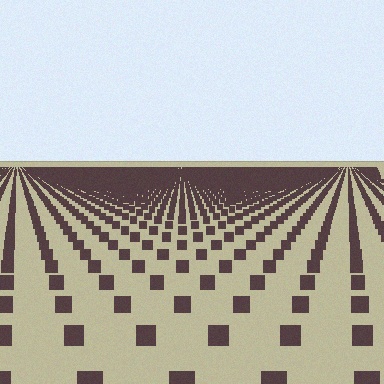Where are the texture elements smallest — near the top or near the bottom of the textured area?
Near the top.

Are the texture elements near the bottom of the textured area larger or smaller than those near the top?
Larger. Near the bottom, elements are closer to the viewer and appear at a bigger on-screen size.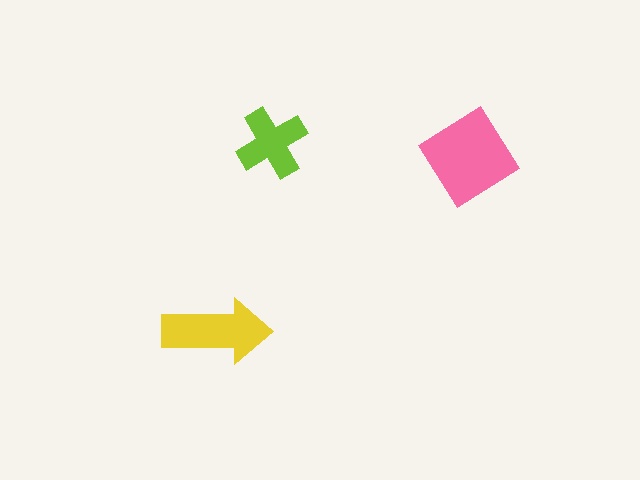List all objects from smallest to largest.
The lime cross, the yellow arrow, the pink diamond.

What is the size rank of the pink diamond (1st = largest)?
1st.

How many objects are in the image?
There are 3 objects in the image.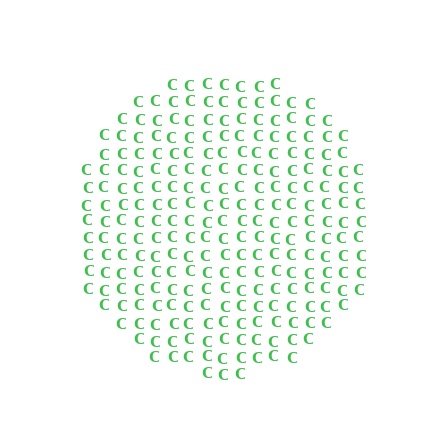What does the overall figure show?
The overall figure shows a circle.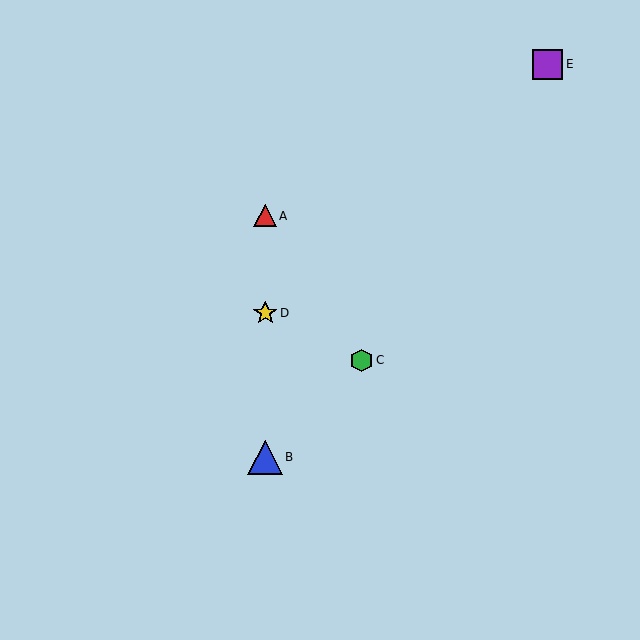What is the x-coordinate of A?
Object A is at x≈265.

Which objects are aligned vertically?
Objects A, B, D are aligned vertically.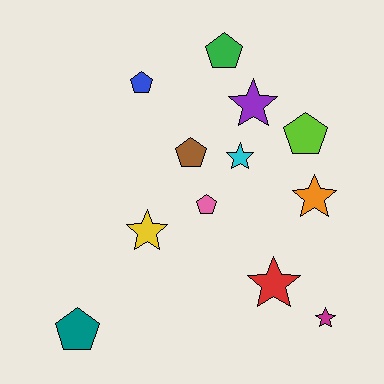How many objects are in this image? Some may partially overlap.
There are 12 objects.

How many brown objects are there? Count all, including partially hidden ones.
There is 1 brown object.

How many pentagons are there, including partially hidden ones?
There are 6 pentagons.